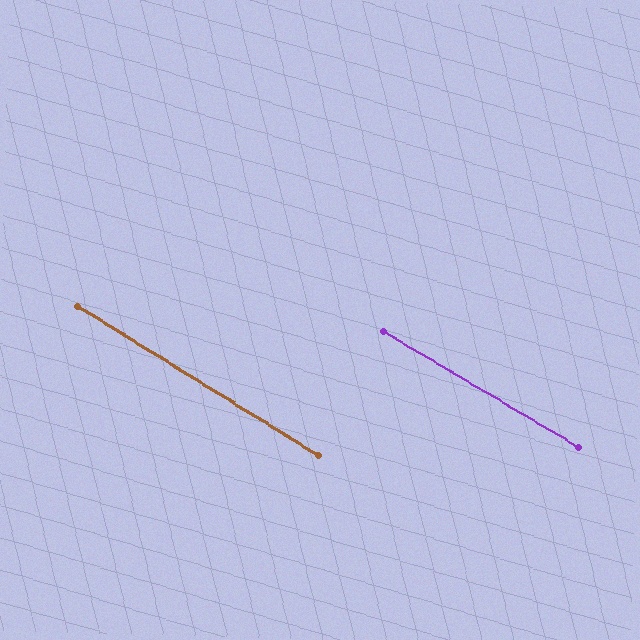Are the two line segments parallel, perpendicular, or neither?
Parallel — their directions differ by only 1.2°.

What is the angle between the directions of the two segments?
Approximately 1 degree.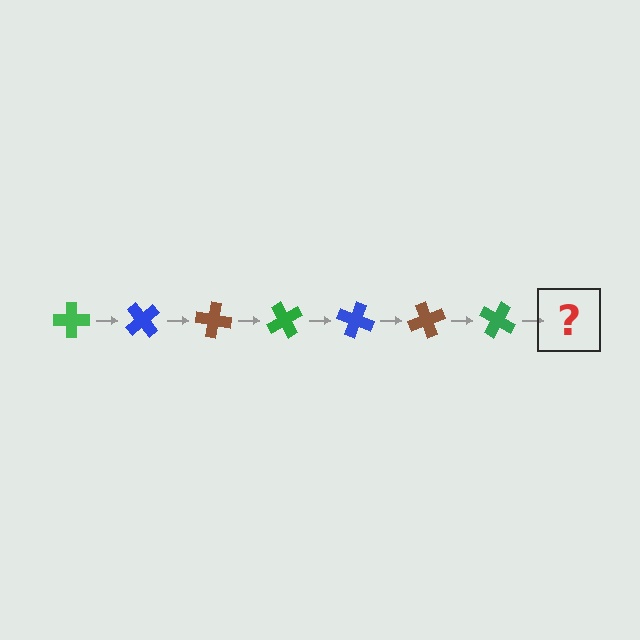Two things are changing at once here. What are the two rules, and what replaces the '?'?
The two rules are that it rotates 50 degrees each step and the color cycles through green, blue, and brown. The '?' should be a blue cross, rotated 350 degrees from the start.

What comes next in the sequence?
The next element should be a blue cross, rotated 350 degrees from the start.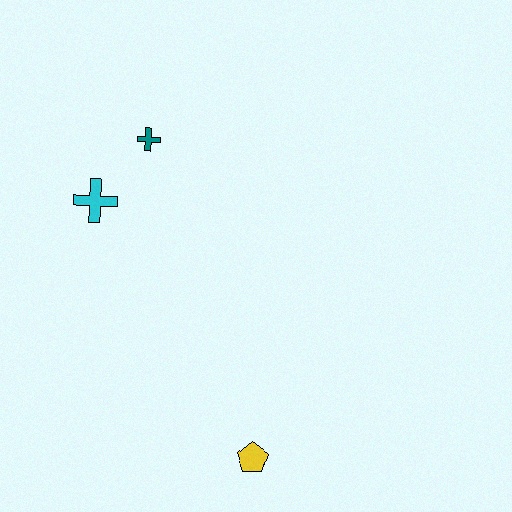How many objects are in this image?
There are 3 objects.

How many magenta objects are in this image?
There are no magenta objects.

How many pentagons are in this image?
There is 1 pentagon.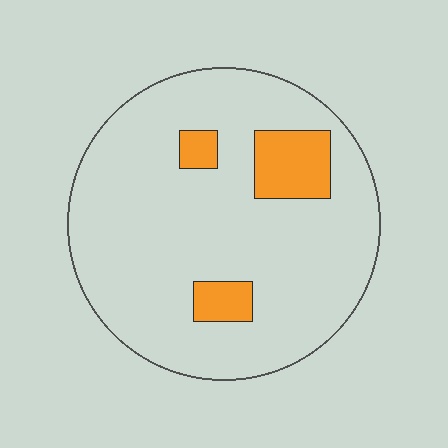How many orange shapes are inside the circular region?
3.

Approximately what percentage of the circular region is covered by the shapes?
Approximately 10%.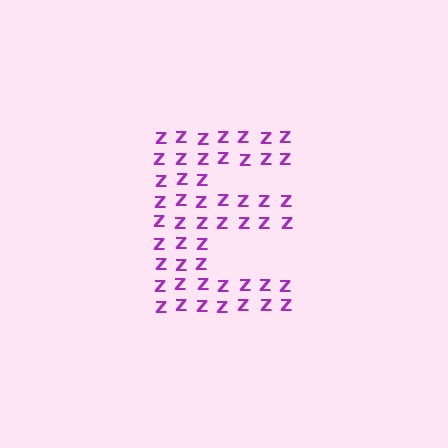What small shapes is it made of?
It is made of small letter Z's.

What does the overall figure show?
The overall figure shows the letter E.